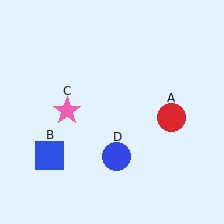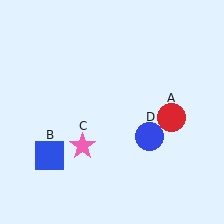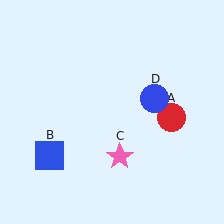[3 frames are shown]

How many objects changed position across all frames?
2 objects changed position: pink star (object C), blue circle (object D).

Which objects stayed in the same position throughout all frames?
Red circle (object A) and blue square (object B) remained stationary.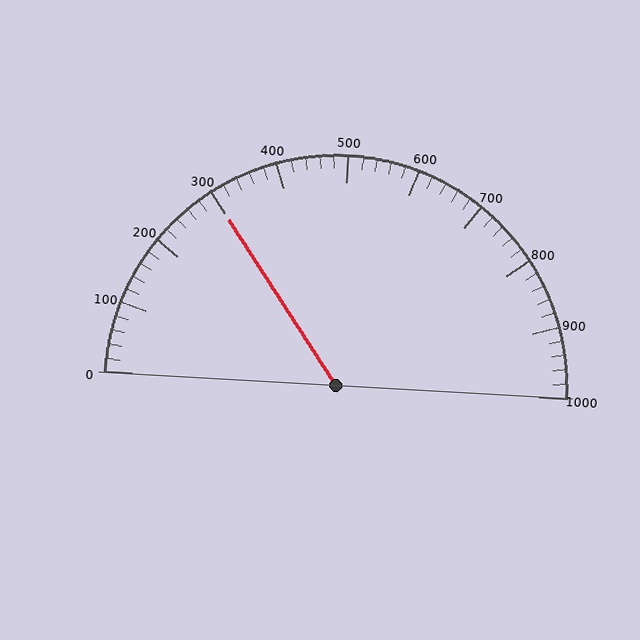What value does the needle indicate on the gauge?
The needle indicates approximately 300.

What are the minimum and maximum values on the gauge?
The gauge ranges from 0 to 1000.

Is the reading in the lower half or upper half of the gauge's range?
The reading is in the lower half of the range (0 to 1000).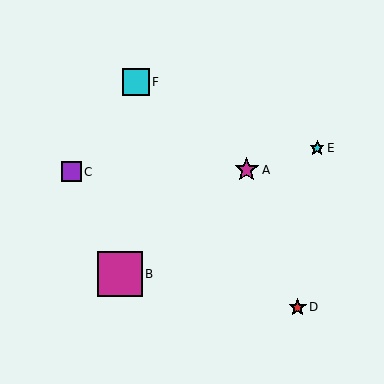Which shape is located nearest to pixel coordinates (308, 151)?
The cyan star (labeled E) at (317, 148) is nearest to that location.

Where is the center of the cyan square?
The center of the cyan square is at (136, 82).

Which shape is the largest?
The magenta square (labeled B) is the largest.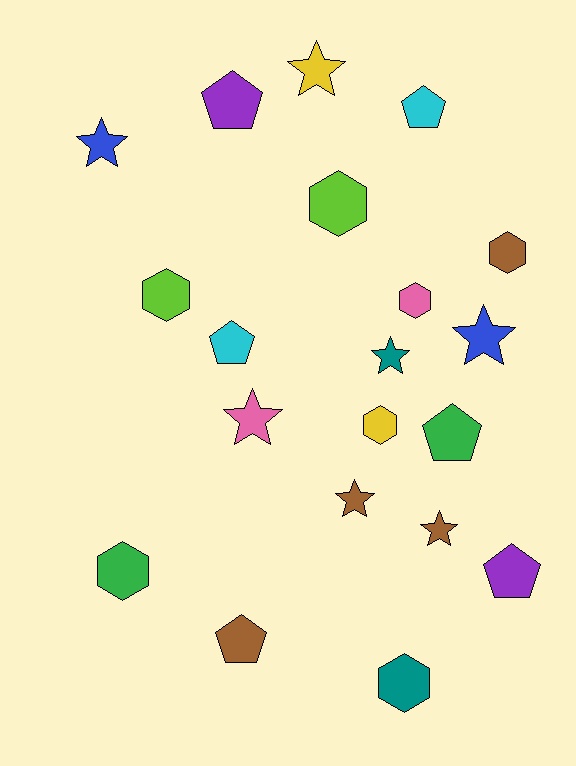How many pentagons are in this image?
There are 6 pentagons.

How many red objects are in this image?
There are no red objects.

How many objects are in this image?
There are 20 objects.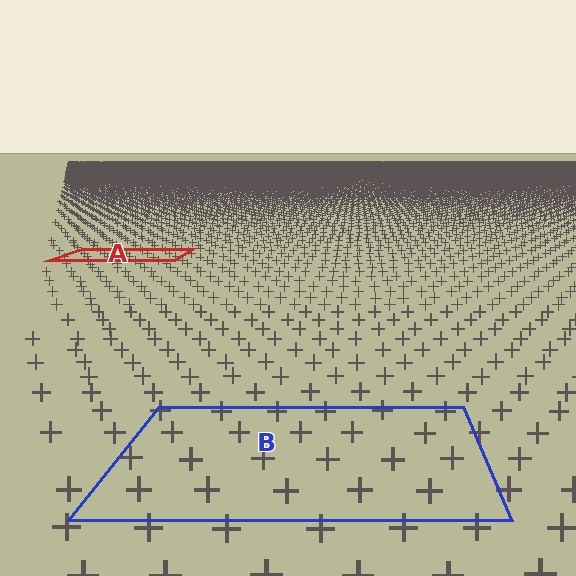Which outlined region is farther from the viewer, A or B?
Region A is farther from the viewer — the texture elements inside it appear smaller and more densely packed.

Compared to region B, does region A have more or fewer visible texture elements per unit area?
Region A has more texture elements per unit area — they are packed more densely because it is farther away.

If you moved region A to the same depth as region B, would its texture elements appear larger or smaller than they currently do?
They would appear larger. At a closer depth, the same texture elements are projected at a bigger on-screen size.